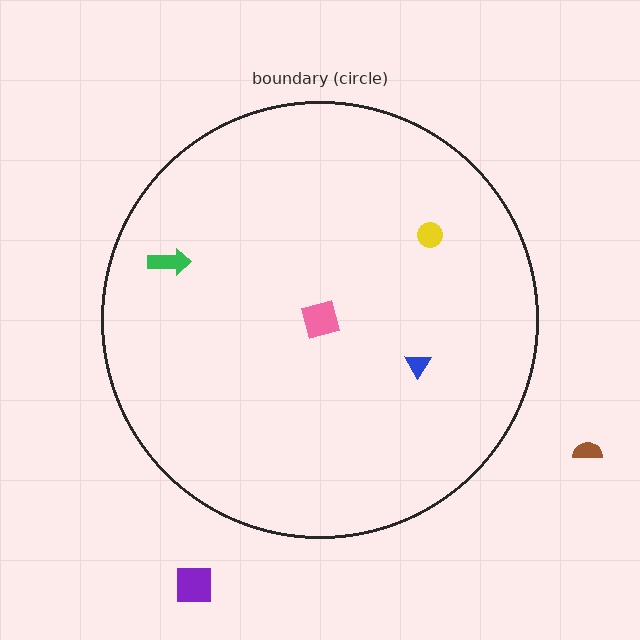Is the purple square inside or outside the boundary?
Outside.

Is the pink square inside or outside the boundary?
Inside.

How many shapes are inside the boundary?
4 inside, 2 outside.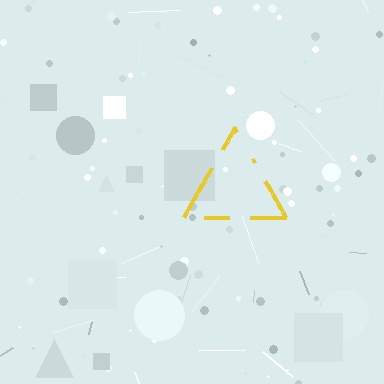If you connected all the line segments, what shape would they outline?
They would outline a triangle.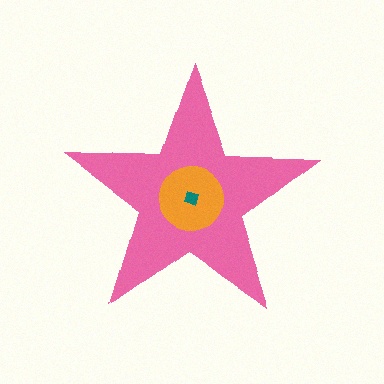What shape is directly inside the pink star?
The orange circle.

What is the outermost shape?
The pink star.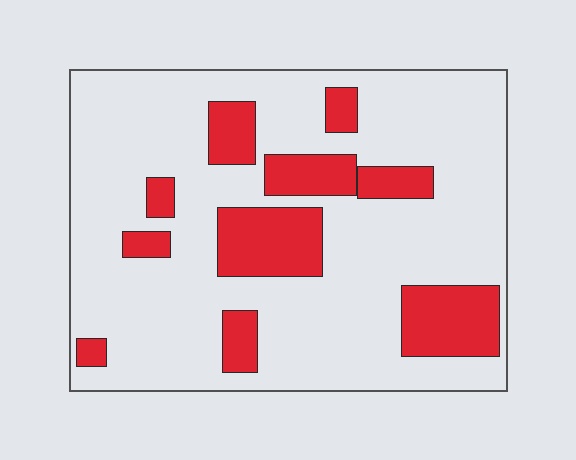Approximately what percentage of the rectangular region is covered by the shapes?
Approximately 20%.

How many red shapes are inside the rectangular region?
10.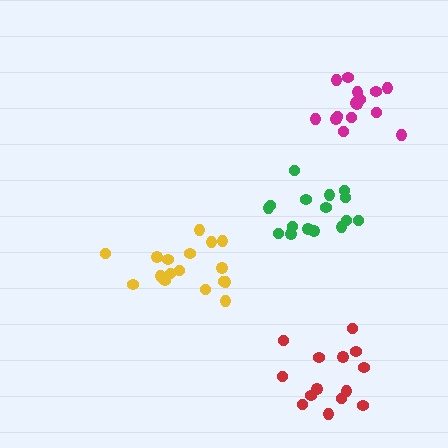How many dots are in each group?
Group 1: 16 dots, Group 2: 17 dots, Group 3: 14 dots, Group 4: 16 dots (63 total).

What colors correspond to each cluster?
The clusters are colored: green, yellow, red, magenta.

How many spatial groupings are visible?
There are 4 spatial groupings.